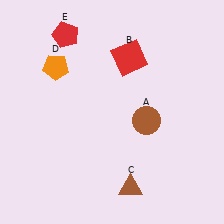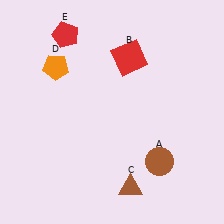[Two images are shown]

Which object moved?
The brown circle (A) moved down.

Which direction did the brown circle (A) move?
The brown circle (A) moved down.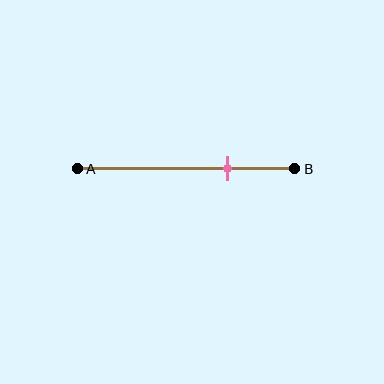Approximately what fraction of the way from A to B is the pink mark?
The pink mark is approximately 70% of the way from A to B.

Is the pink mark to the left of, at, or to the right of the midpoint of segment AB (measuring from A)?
The pink mark is to the right of the midpoint of segment AB.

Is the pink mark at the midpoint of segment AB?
No, the mark is at about 70% from A, not at the 50% midpoint.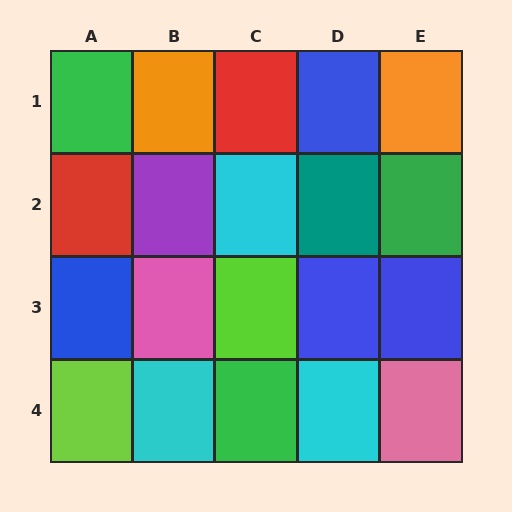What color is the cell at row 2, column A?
Red.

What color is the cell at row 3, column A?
Blue.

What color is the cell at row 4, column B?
Cyan.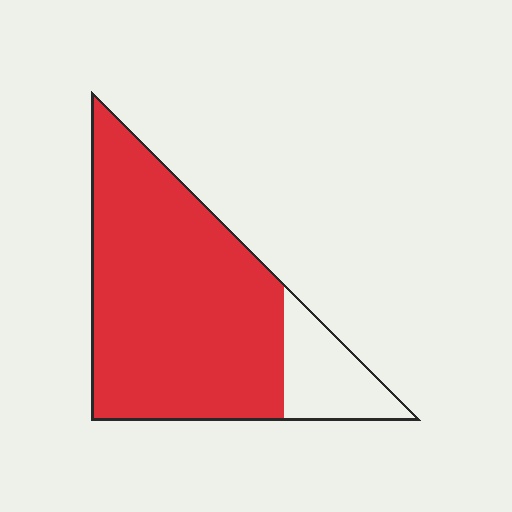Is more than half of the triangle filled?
Yes.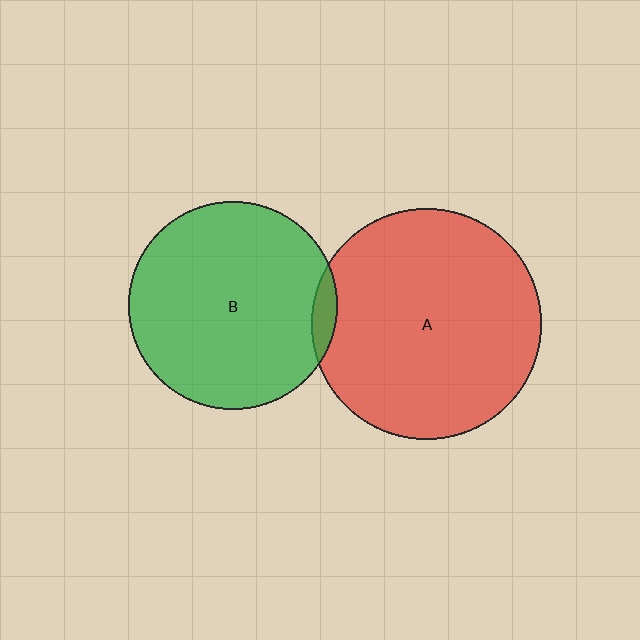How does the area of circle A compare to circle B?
Approximately 1.2 times.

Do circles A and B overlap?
Yes.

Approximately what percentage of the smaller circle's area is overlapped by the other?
Approximately 5%.